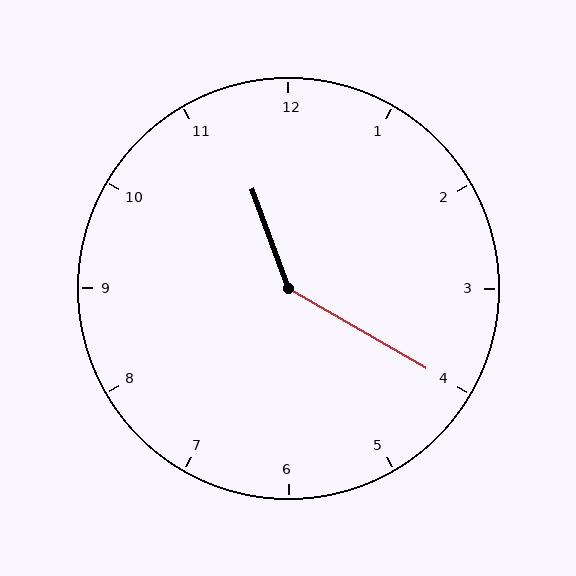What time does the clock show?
11:20.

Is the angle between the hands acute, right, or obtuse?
It is obtuse.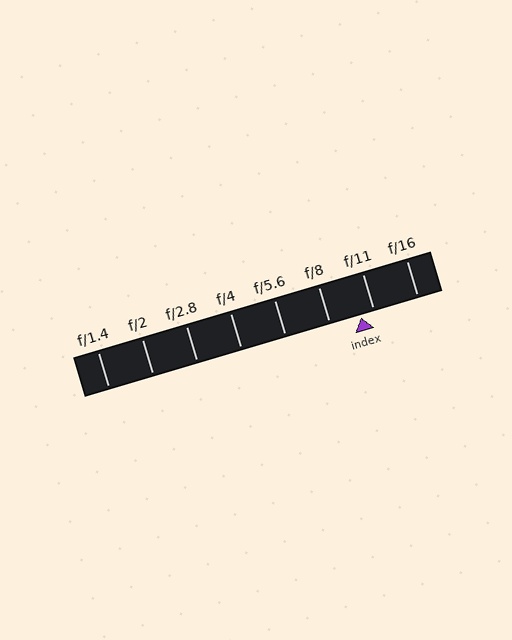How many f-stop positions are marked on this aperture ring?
There are 8 f-stop positions marked.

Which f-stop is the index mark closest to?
The index mark is closest to f/11.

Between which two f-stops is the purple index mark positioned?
The index mark is between f/8 and f/11.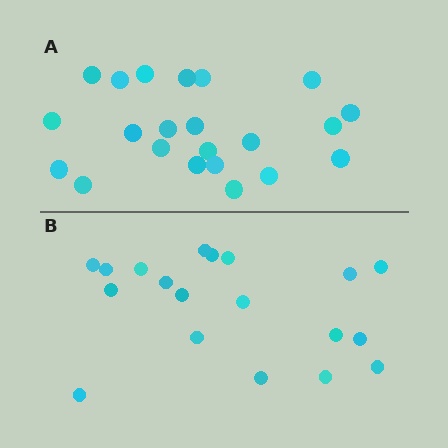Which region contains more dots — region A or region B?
Region A (the top region) has more dots.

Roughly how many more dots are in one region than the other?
Region A has just a few more — roughly 2 or 3 more dots than region B.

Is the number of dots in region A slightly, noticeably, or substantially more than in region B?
Region A has only slightly more — the two regions are fairly close. The ratio is roughly 1.2 to 1.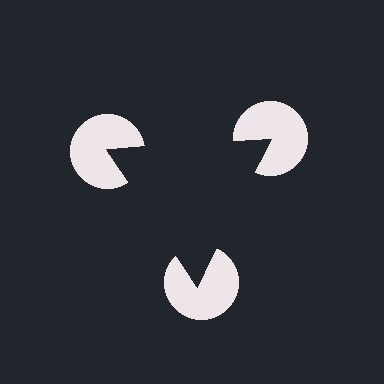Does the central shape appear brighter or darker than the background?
It typically appears slightly darker than the background, even though no actual brightness change is drawn.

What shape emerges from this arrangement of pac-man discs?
An illusory triangle — its edges are inferred from the aligned wedge cuts in the pac-man discs, not physically drawn.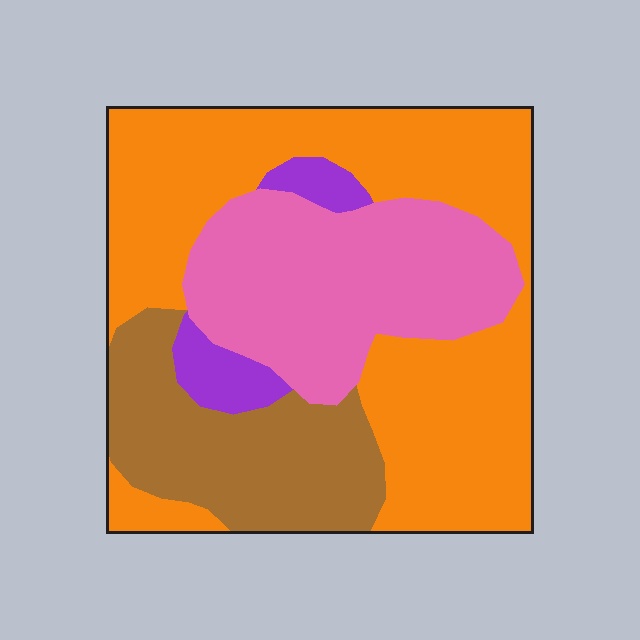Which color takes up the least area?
Purple, at roughly 5%.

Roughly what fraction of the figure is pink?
Pink covers around 25% of the figure.